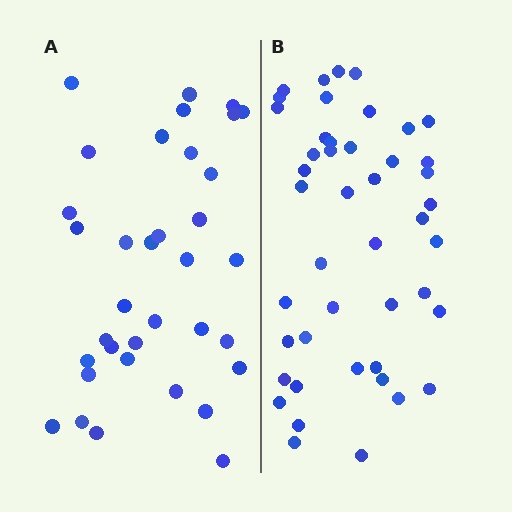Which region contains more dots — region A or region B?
Region B (the right region) has more dots.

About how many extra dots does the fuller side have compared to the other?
Region B has roughly 10 or so more dots than region A.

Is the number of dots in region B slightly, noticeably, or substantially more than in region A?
Region B has noticeably more, but not dramatically so. The ratio is roughly 1.3 to 1.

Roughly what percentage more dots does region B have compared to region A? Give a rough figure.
About 30% more.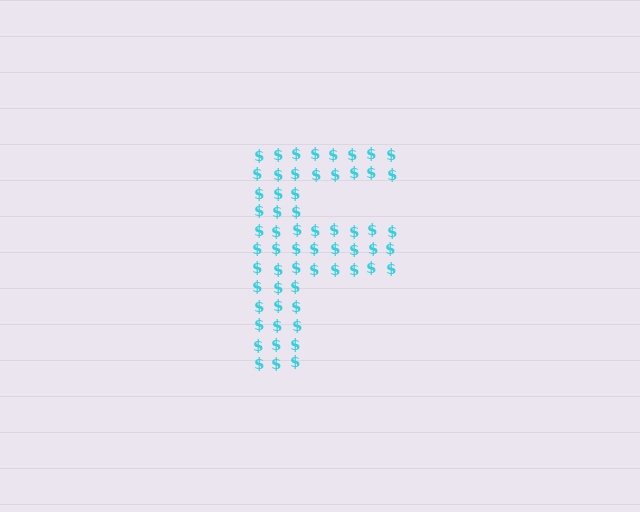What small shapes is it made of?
It is made of small dollar signs.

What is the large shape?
The large shape is the letter F.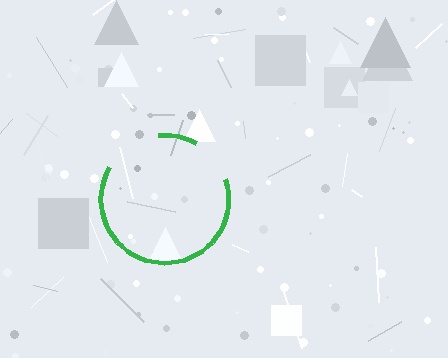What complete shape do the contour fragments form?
The contour fragments form a circle.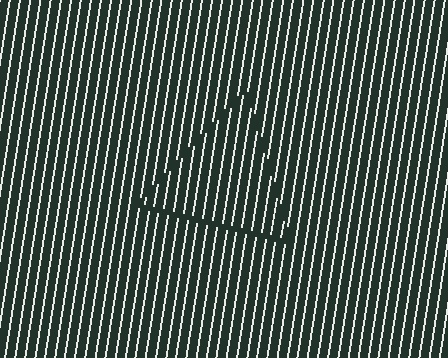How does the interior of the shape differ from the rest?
The interior of the shape contains the same grating, shifted by half a period — the contour is defined by the phase discontinuity where line-ends from the inner and outer gratings abut.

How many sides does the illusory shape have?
3 sides — the line-ends trace a triangle.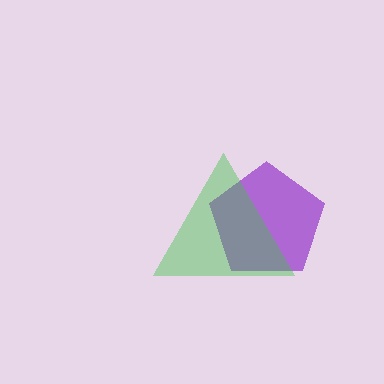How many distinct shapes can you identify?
There are 2 distinct shapes: a purple pentagon, a green triangle.